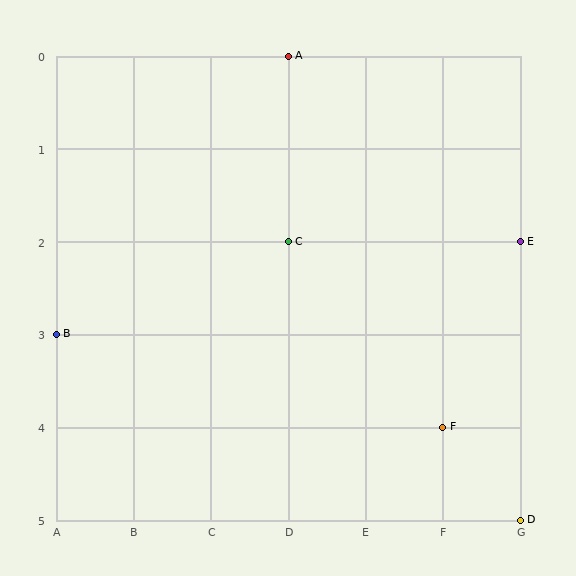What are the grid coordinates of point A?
Point A is at grid coordinates (D, 0).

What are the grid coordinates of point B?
Point B is at grid coordinates (A, 3).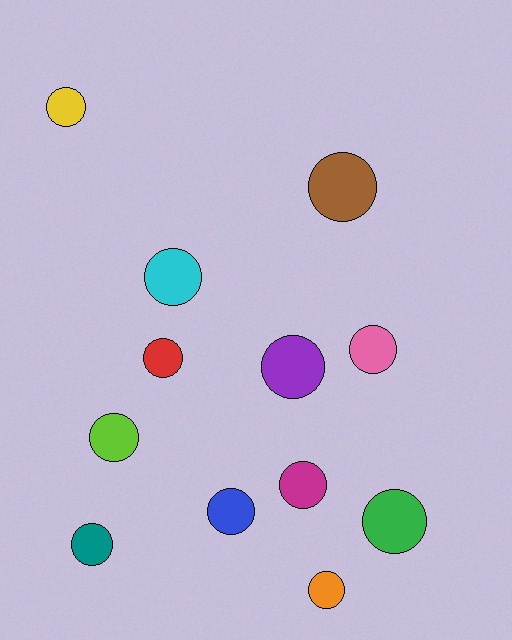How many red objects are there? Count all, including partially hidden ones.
There is 1 red object.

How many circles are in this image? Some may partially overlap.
There are 12 circles.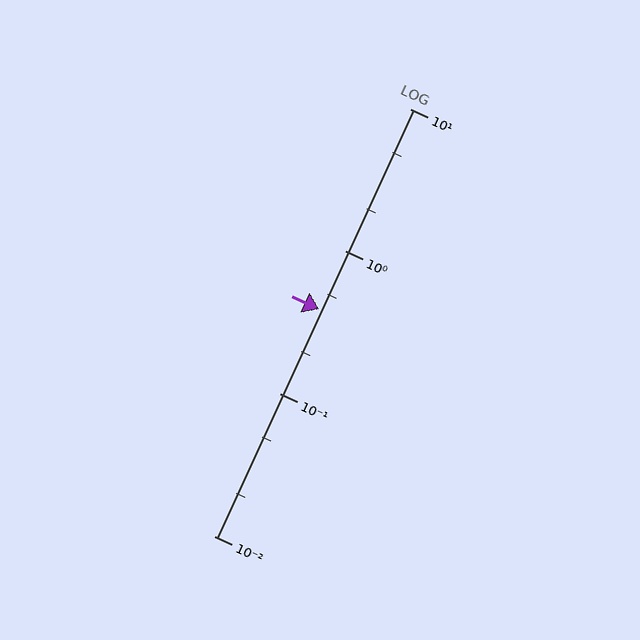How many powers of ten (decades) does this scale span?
The scale spans 3 decades, from 0.01 to 10.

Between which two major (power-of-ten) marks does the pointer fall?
The pointer is between 0.1 and 1.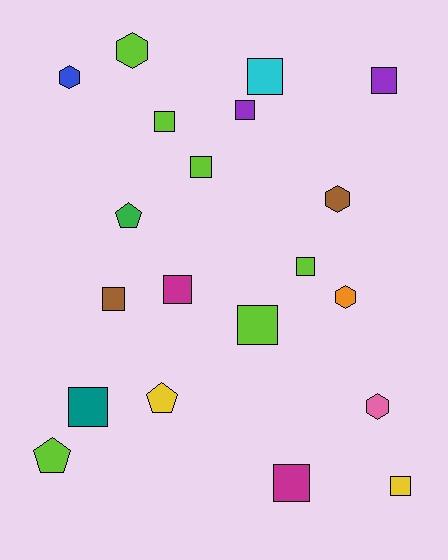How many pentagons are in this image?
There are 3 pentagons.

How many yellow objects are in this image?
There are 2 yellow objects.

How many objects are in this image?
There are 20 objects.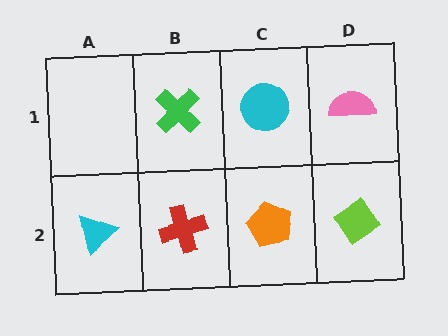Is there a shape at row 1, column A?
No, that cell is empty.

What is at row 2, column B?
A red cross.